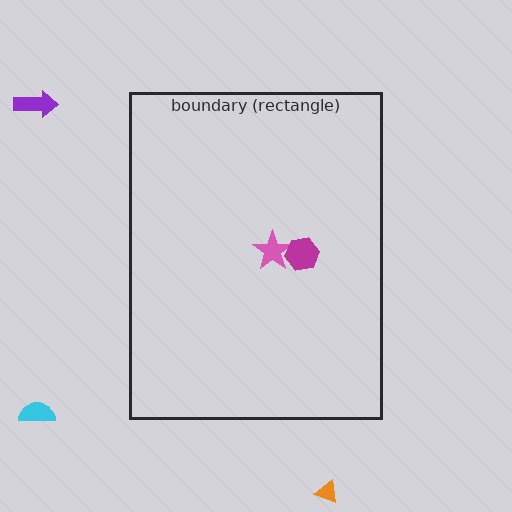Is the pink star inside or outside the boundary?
Inside.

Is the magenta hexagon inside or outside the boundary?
Inside.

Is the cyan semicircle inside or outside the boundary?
Outside.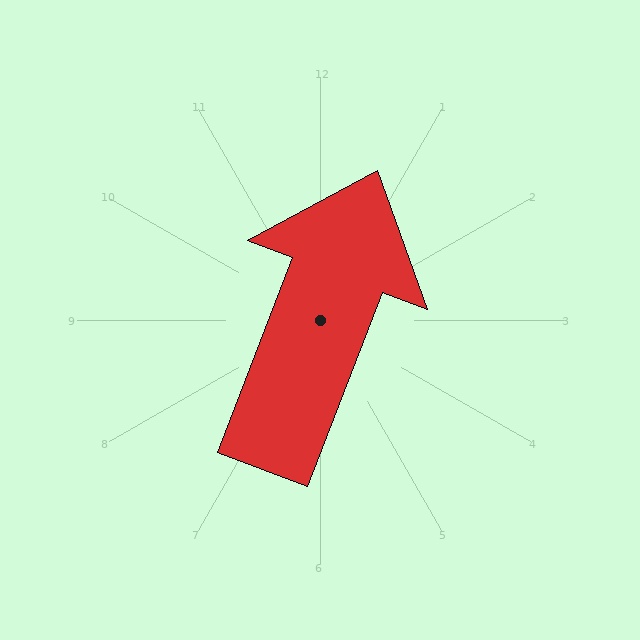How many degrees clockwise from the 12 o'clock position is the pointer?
Approximately 21 degrees.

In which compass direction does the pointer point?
North.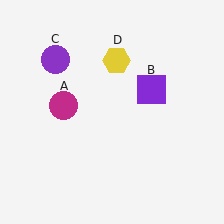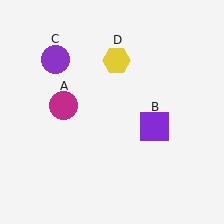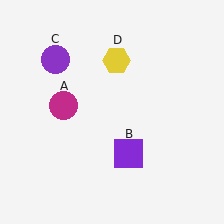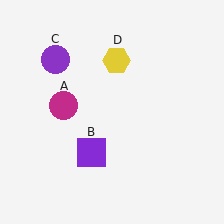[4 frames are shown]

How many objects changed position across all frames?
1 object changed position: purple square (object B).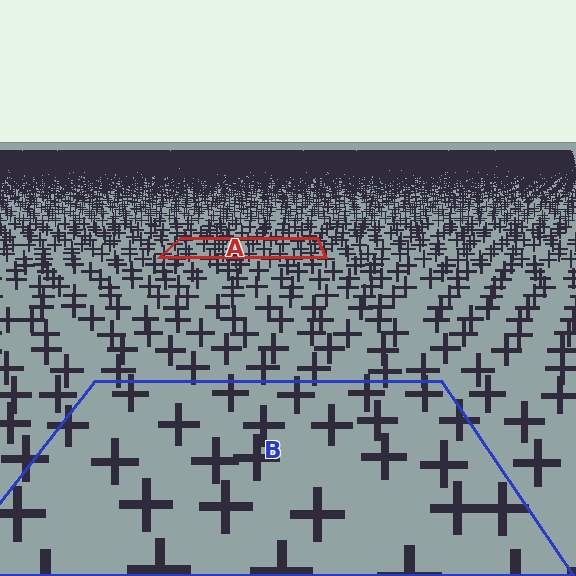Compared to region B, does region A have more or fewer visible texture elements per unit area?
Region A has more texture elements per unit area — they are packed more densely because it is farther away.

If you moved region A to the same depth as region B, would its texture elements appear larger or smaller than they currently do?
They would appear larger. At a closer depth, the same texture elements are projected at a bigger on-screen size.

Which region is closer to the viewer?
Region B is closer. The texture elements there are larger and more spread out.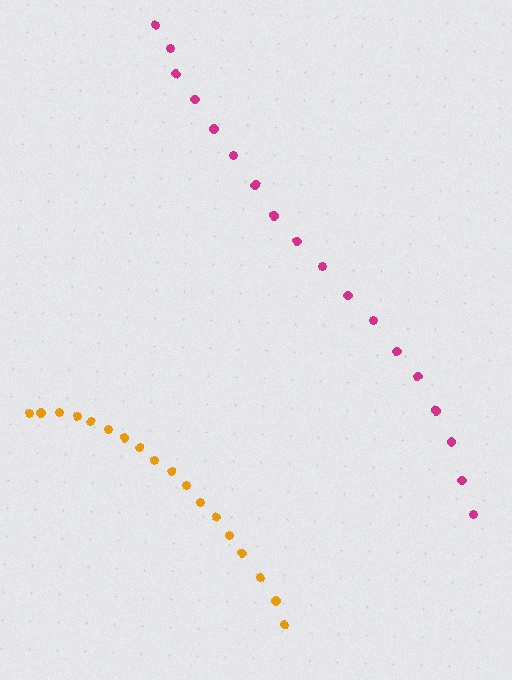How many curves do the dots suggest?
There are 2 distinct paths.